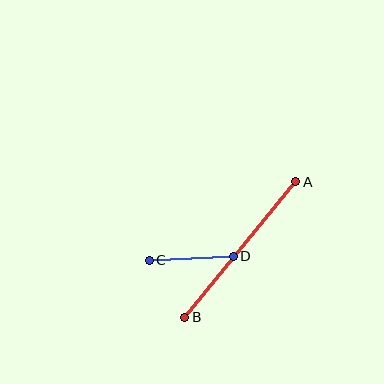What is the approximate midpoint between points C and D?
The midpoint is at approximately (191, 258) pixels.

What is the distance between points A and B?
The distance is approximately 175 pixels.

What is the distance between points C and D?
The distance is approximately 84 pixels.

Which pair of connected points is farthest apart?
Points A and B are farthest apart.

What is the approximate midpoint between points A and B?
The midpoint is at approximately (240, 250) pixels.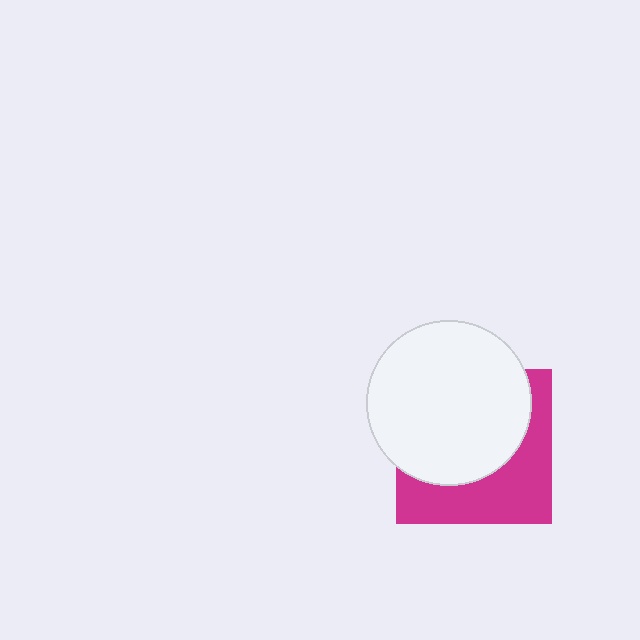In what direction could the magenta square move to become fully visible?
The magenta square could move down. That would shift it out from behind the white circle entirely.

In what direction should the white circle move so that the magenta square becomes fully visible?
The white circle should move up. That is the shortest direction to clear the overlap and leave the magenta square fully visible.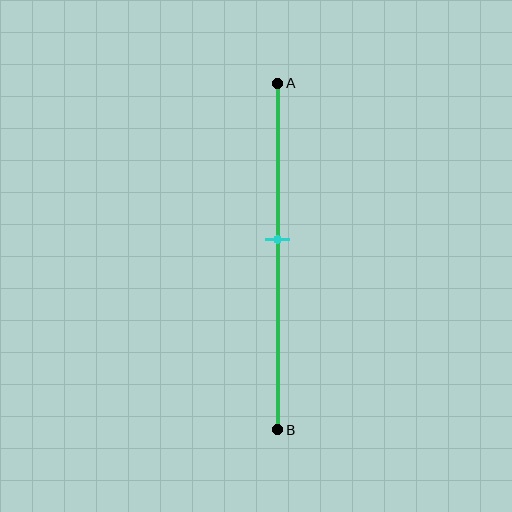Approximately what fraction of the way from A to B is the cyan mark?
The cyan mark is approximately 45% of the way from A to B.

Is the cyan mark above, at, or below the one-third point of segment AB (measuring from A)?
The cyan mark is below the one-third point of segment AB.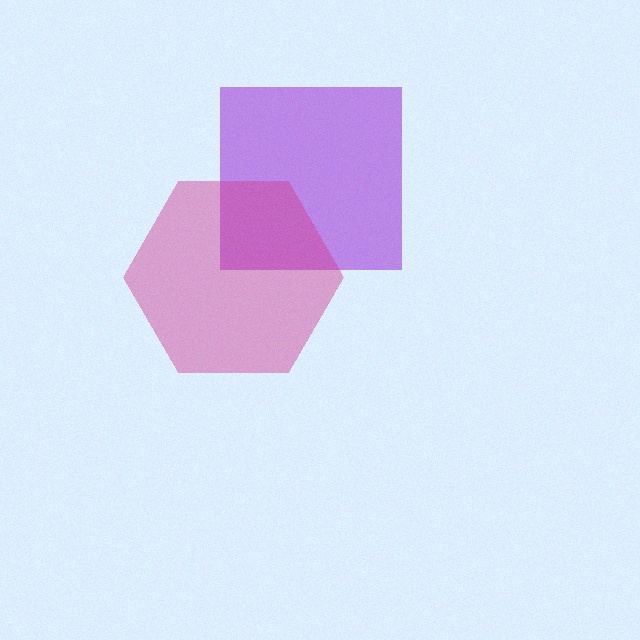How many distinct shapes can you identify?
There are 2 distinct shapes: a purple square, a magenta hexagon.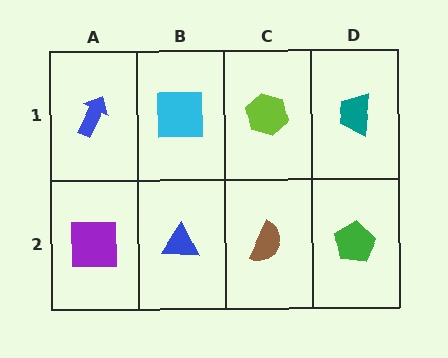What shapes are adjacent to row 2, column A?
A blue arrow (row 1, column A), a blue triangle (row 2, column B).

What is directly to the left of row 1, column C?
A cyan square.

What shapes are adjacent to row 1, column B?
A blue triangle (row 2, column B), a blue arrow (row 1, column A), a lime hexagon (row 1, column C).